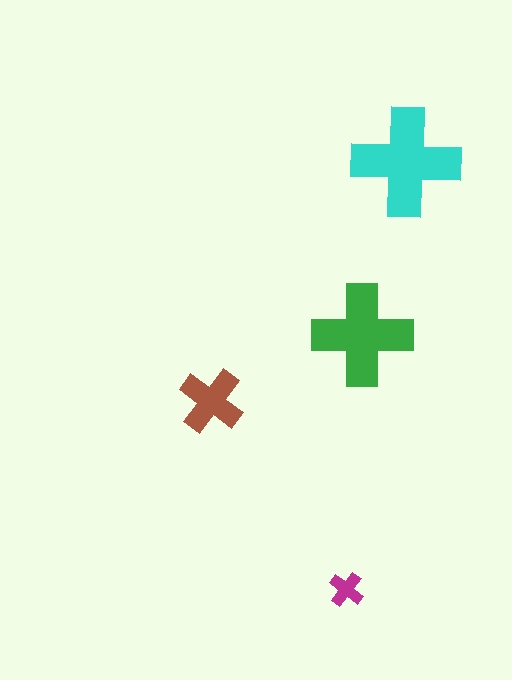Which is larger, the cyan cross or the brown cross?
The cyan one.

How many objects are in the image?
There are 4 objects in the image.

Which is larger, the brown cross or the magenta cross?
The brown one.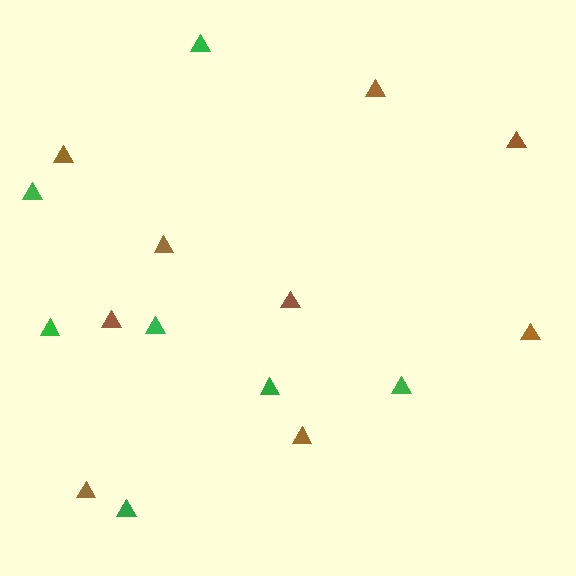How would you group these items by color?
There are 2 groups: one group of green triangles (7) and one group of brown triangles (9).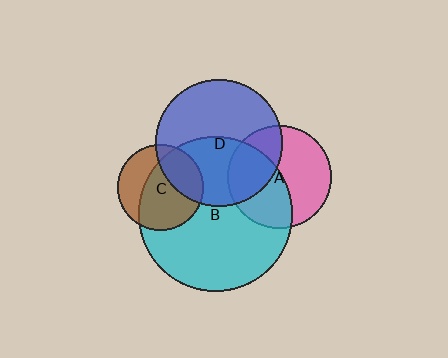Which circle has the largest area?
Circle B (cyan).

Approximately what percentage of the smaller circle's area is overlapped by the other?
Approximately 45%.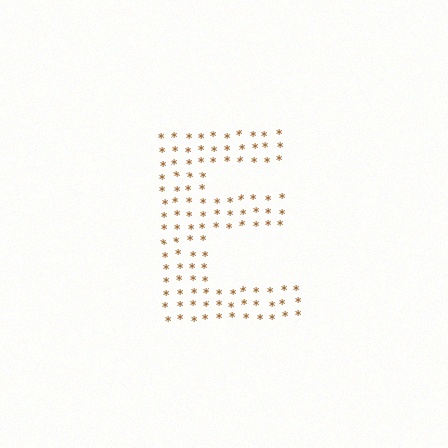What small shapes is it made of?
It is made of small asterisks.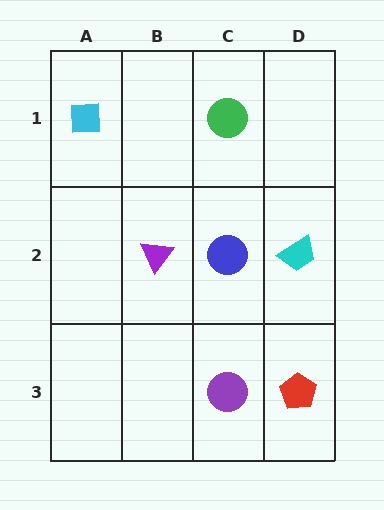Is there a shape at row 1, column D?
No, that cell is empty.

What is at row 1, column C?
A green circle.